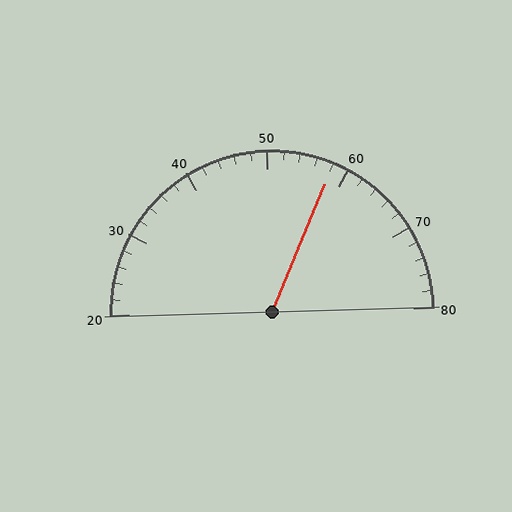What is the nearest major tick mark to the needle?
The nearest major tick mark is 60.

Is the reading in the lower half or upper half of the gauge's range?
The reading is in the upper half of the range (20 to 80).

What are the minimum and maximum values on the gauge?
The gauge ranges from 20 to 80.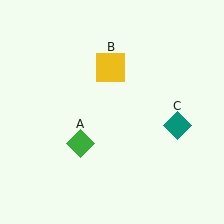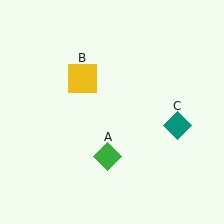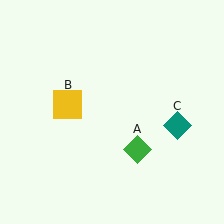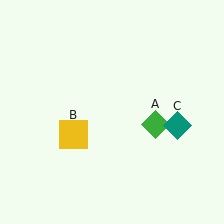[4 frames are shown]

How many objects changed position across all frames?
2 objects changed position: green diamond (object A), yellow square (object B).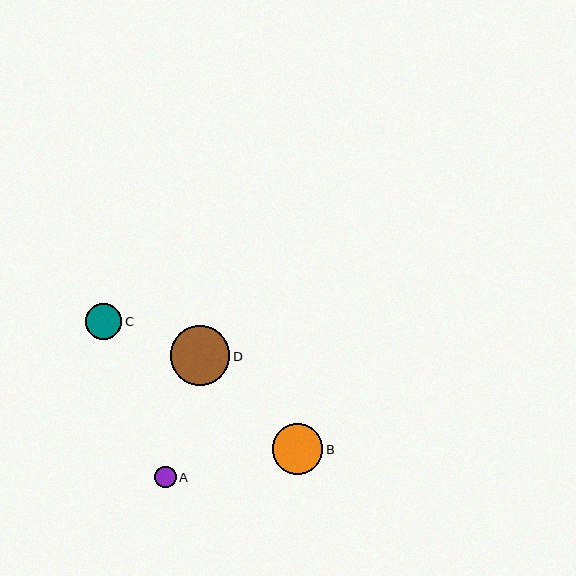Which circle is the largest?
Circle D is the largest with a size of approximately 60 pixels.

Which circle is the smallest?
Circle A is the smallest with a size of approximately 22 pixels.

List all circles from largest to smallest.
From largest to smallest: D, B, C, A.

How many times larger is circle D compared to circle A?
Circle D is approximately 2.8 times the size of circle A.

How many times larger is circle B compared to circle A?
Circle B is approximately 2.3 times the size of circle A.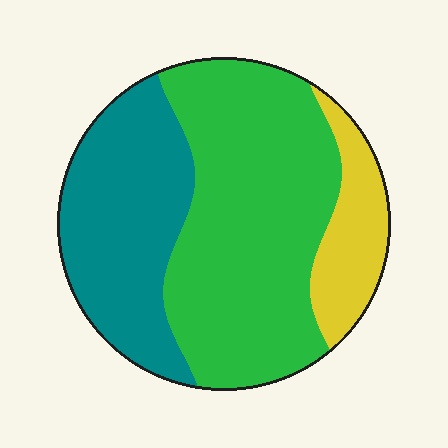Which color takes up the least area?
Yellow, at roughly 15%.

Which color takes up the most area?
Green, at roughly 55%.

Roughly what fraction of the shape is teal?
Teal takes up about one third (1/3) of the shape.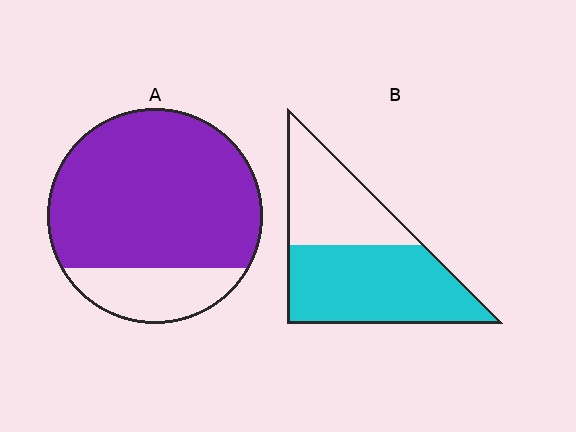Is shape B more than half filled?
Yes.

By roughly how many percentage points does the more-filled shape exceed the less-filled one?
By roughly 20 percentage points (A over B).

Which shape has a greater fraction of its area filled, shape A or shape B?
Shape A.